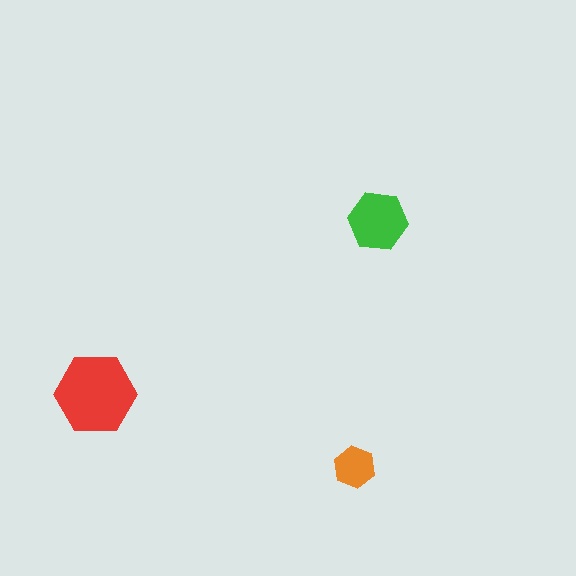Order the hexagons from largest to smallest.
the red one, the green one, the orange one.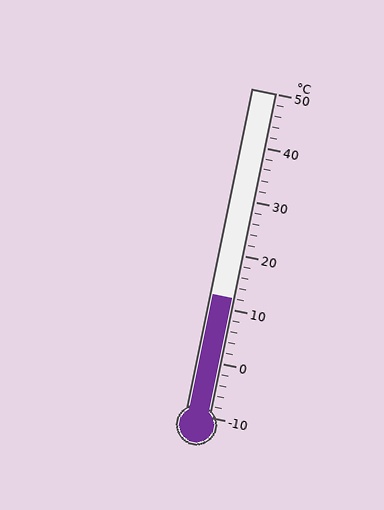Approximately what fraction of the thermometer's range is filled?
The thermometer is filled to approximately 35% of its range.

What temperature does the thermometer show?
The thermometer shows approximately 12°C.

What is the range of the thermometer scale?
The thermometer scale ranges from -10°C to 50°C.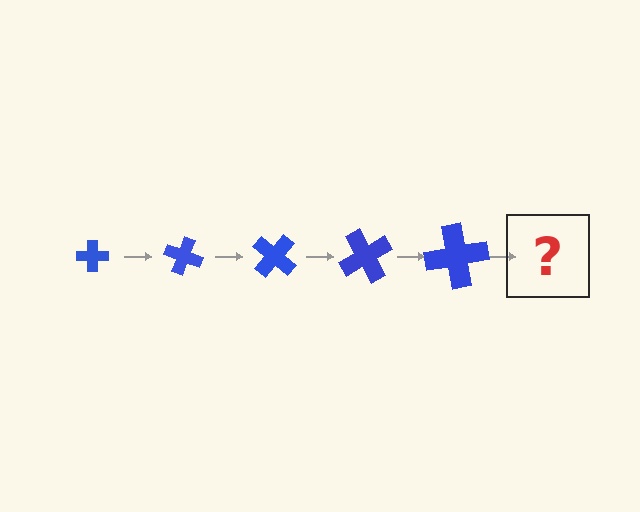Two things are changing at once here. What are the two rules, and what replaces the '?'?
The two rules are that the cross grows larger each step and it rotates 20 degrees each step. The '?' should be a cross, larger than the previous one and rotated 100 degrees from the start.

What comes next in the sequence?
The next element should be a cross, larger than the previous one and rotated 100 degrees from the start.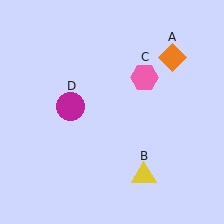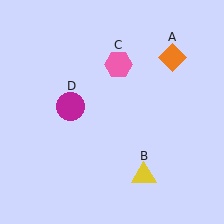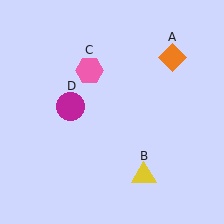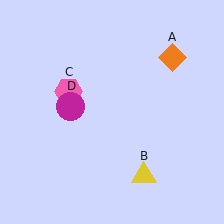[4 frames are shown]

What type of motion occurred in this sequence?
The pink hexagon (object C) rotated counterclockwise around the center of the scene.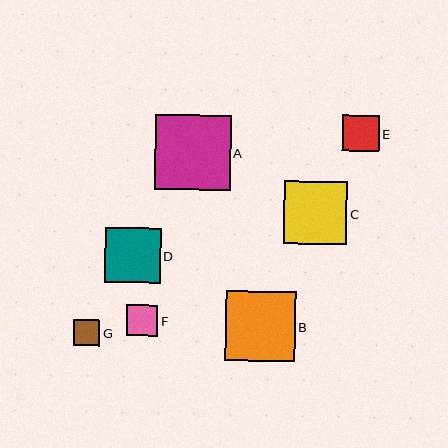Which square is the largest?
Square A is the largest with a size of approximately 75 pixels.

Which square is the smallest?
Square G is the smallest with a size of approximately 26 pixels.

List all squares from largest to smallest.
From largest to smallest: A, B, C, D, E, F, G.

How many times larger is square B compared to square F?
Square B is approximately 2.2 times the size of square F.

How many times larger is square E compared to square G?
Square E is approximately 1.4 times the size of square G.